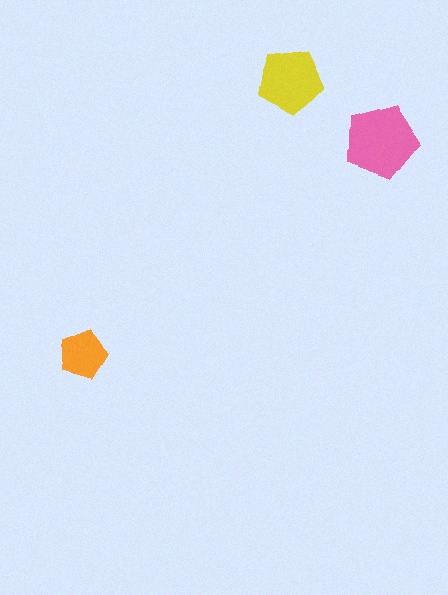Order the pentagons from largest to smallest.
the pink one, the yellow one, the orange one.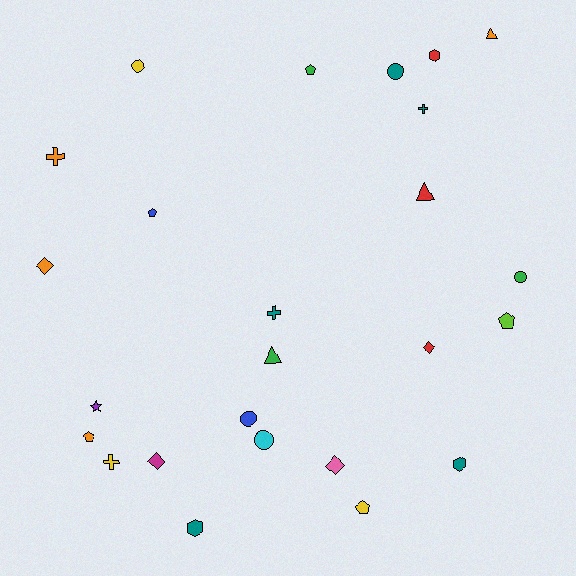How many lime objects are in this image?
There is 1 lime object.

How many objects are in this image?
There are 25 objects.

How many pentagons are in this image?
There are 5 pentagons.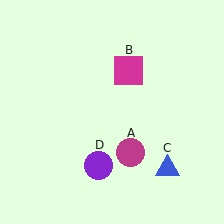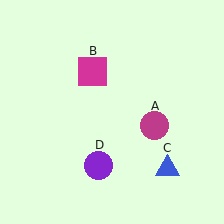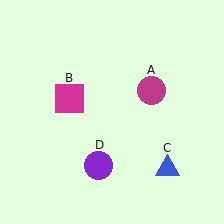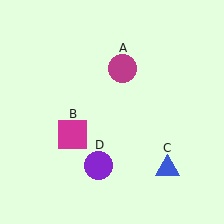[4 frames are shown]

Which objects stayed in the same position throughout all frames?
Blue triangle (object C) and purple circle (object D) remained stationary.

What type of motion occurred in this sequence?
The magenta circle (object A), magenta square (object B) rotated counterclockwise around the center of the scene.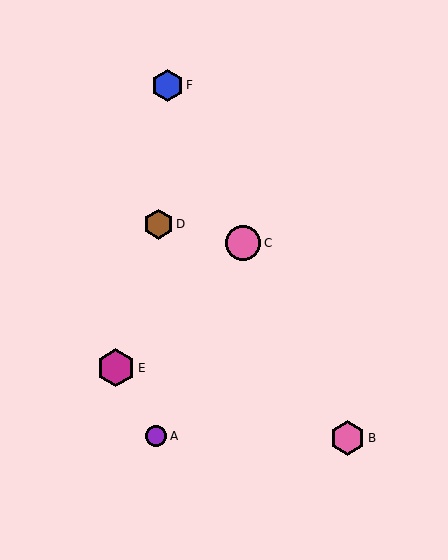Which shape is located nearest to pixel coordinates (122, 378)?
The magenta hexagon (labeled E) at (116, 368) is nearest to that location.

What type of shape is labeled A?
Shape A is a purple circle.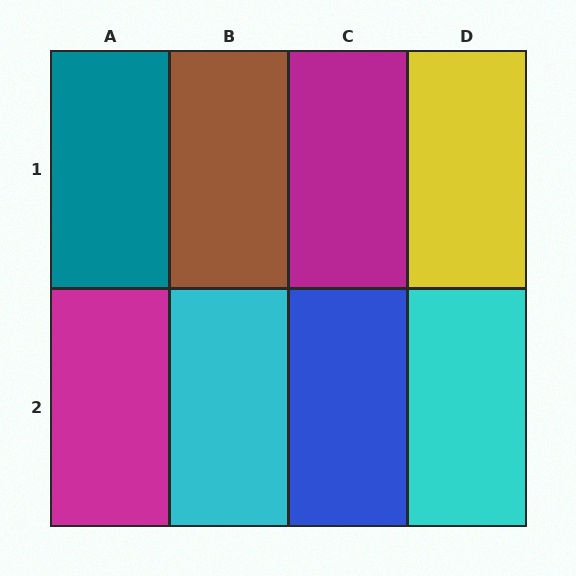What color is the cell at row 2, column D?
Cyan.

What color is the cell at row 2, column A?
Magenta.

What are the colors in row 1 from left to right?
Teal, brown, magenta, yellow.